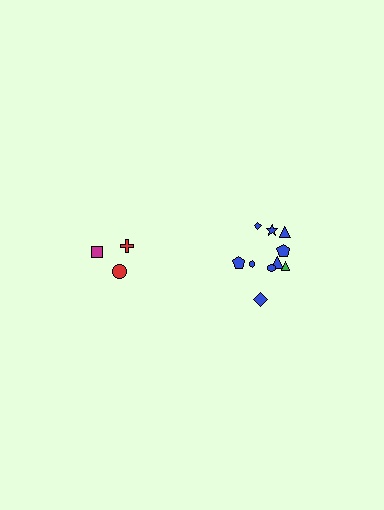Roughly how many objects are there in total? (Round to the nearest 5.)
Roughly 15 objects in total.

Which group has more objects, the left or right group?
The right group.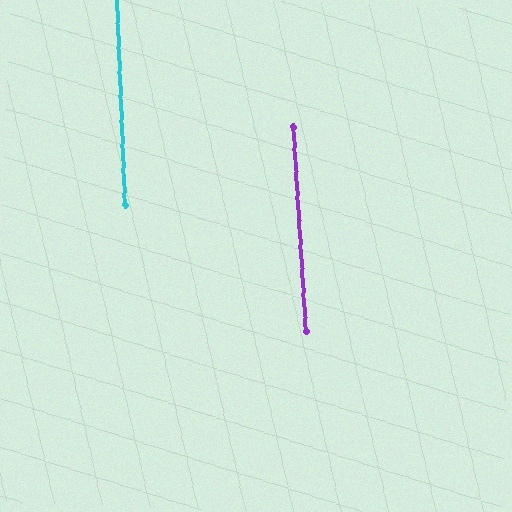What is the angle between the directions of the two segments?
Approximately 2 degrees.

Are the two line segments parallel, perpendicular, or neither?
Parallel — their directions differ by only 1.7°.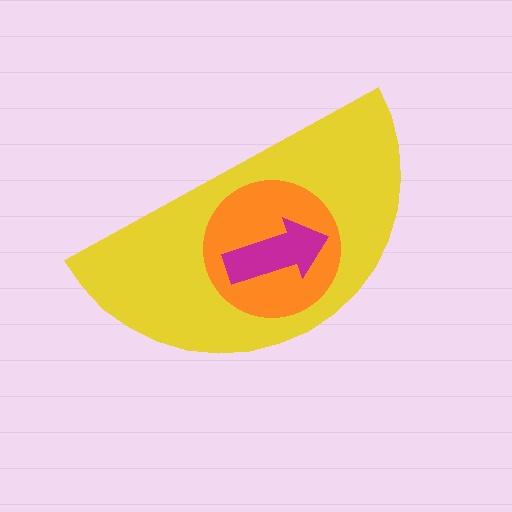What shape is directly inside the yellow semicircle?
The orange circle.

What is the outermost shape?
The yellow semicircle.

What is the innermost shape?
The magenta arrow.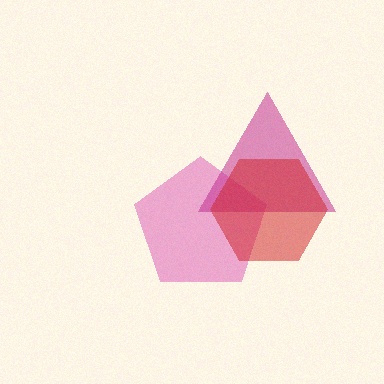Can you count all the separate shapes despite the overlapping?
Yes, there are 3 separate shapes.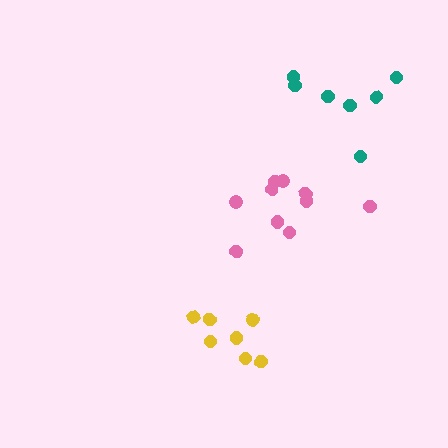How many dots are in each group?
Group 1: 7 dots, Group 2: 10 dots, Group 3: 7 dots (24 total).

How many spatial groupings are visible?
There are 3 spatial groupings.